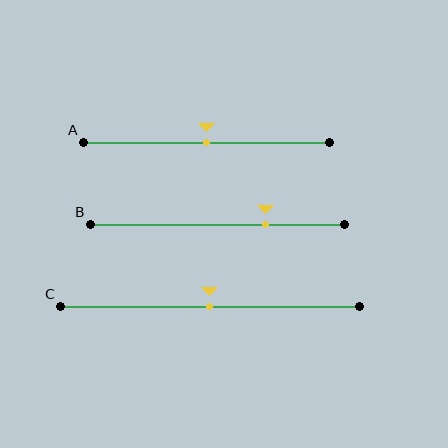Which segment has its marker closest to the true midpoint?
Segment A has its marker closest to the true midpoint.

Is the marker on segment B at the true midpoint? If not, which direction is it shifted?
No, the marker on segment B is shifted to the right by about 19% of the segment length.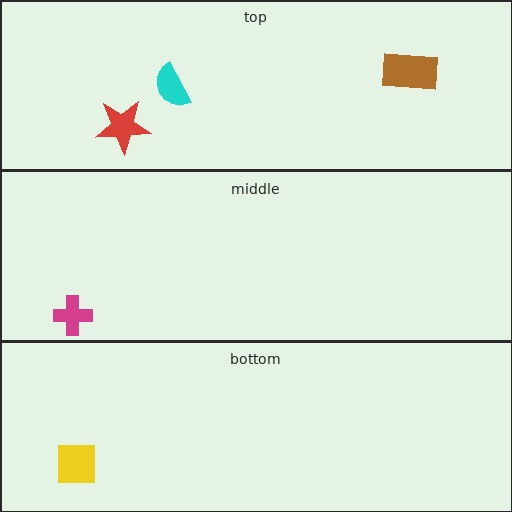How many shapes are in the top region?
3.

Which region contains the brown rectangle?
The top region.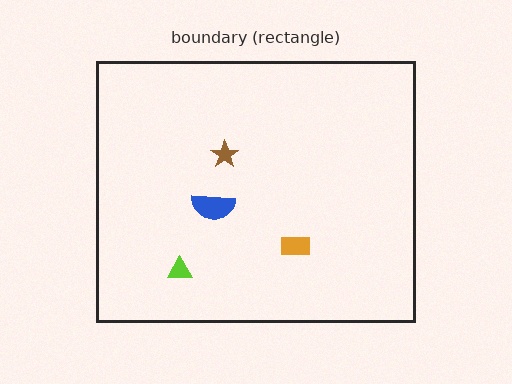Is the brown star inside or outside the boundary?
Inside.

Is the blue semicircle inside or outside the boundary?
Inside.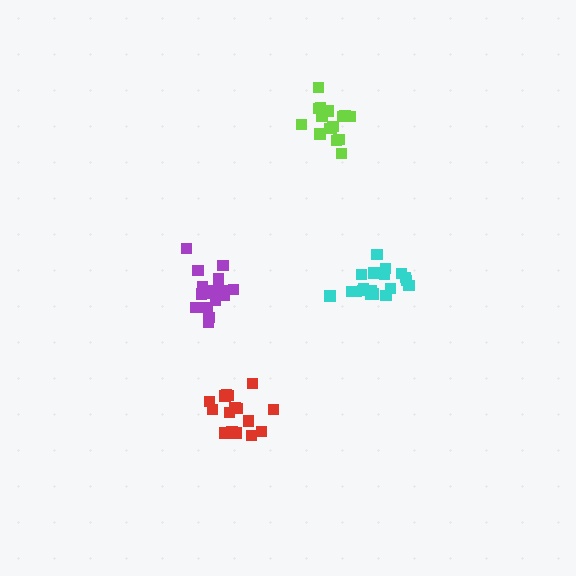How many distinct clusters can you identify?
There are 4 distinct clusters.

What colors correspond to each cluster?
The clusters are colored: cyan, lime, red, purple.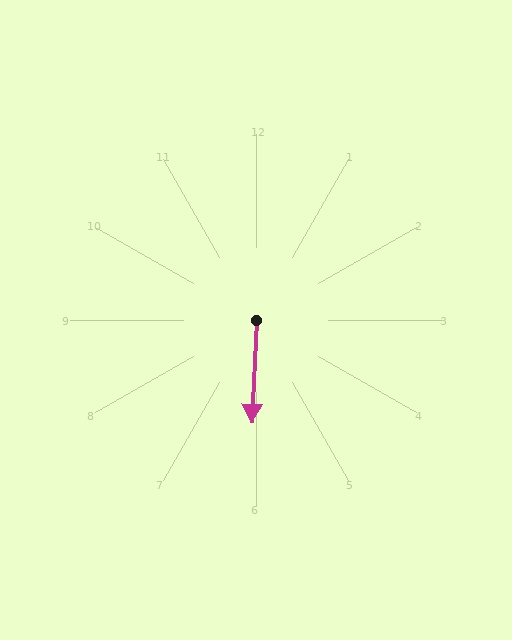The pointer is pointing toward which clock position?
Roughly 6 o'clock.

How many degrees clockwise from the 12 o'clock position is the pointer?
Approximately 183 degrees.